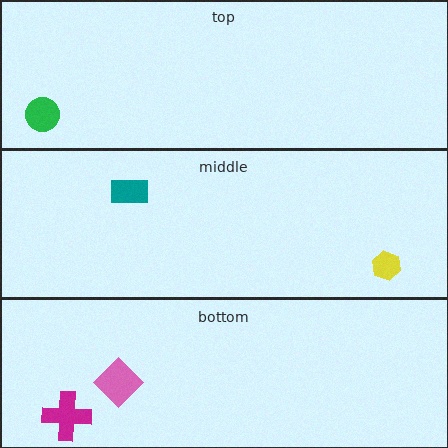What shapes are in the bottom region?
The pink diamond, the magenta cross.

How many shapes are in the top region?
1.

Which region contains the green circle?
The top region.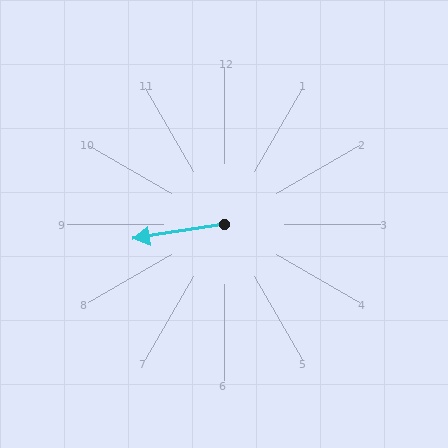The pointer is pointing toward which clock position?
Roughly 9 o'clock.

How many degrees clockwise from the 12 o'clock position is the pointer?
Approximately 261 degrees.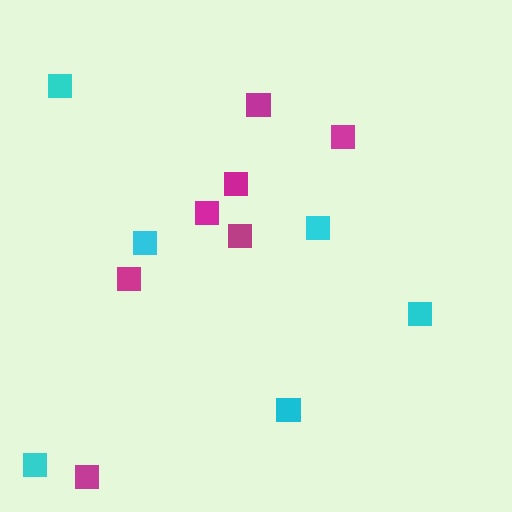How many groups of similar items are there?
There are 2 groups: one group of cyan squares (6) and one group of magenta squares (7).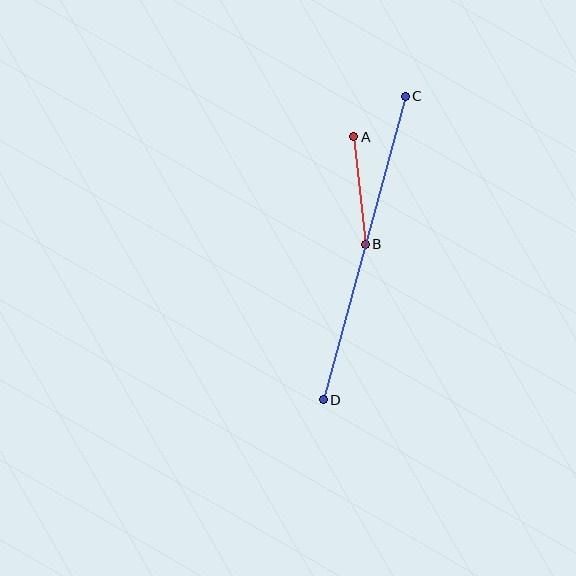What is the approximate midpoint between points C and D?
The midpoint is at approximately (364, 248) pixels.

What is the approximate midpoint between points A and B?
The midpoint is at approximately (360, 190) pixels.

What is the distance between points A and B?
The distance is approximately 108 pixels.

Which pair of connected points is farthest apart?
Points C and D are farthest apart.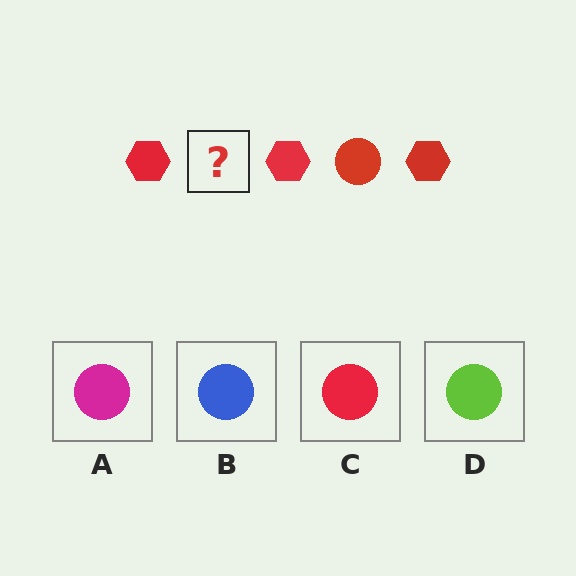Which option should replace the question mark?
Option C.